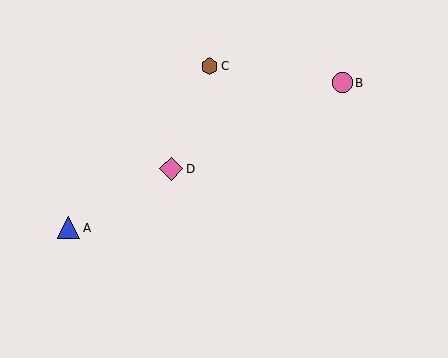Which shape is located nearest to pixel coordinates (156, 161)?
The pink diamond (labeled D) at (171, 169) is nearest to that location.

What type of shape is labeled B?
Shape B is a pink circle.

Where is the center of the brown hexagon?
The center of the brown hexagon is at (210, 66).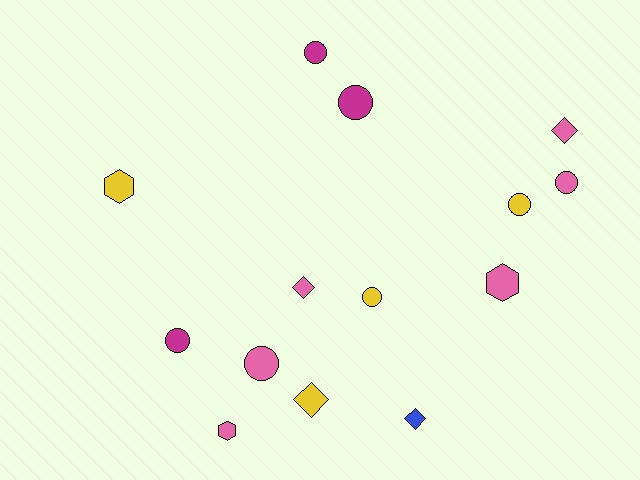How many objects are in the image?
There are 14 objects.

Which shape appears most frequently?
Circle, with 7 objects.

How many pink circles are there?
There are 2 pink circles.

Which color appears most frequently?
Pink, with 6 objects.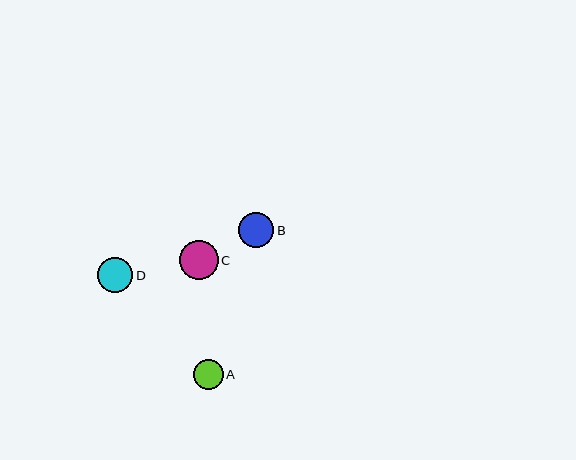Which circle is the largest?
Circle C is the largest with a size of approximately 39 pixels.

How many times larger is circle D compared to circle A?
Circle D is approximately 1.2 times the size of circle A.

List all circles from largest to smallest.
From largest to smallest: C, B, D, A.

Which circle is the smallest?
Circle A is the smallest with a size of approximately 30 pixels.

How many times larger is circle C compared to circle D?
Circle C is approximately 1.1 times the size of circle D.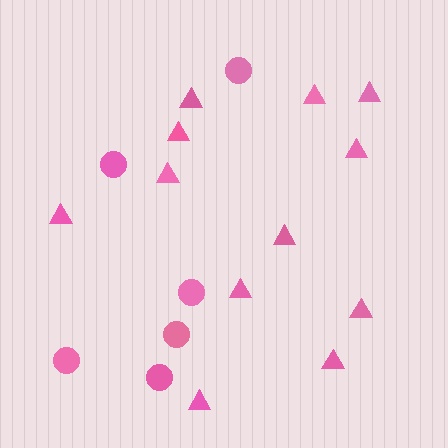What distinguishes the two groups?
There are 2 groups: one group of triangles (12) and one group of circles (6).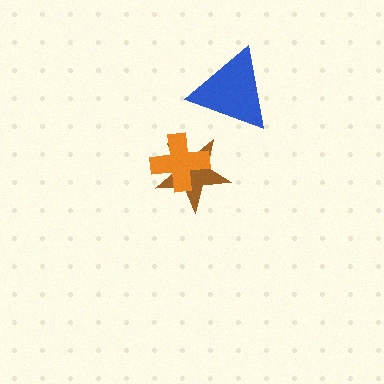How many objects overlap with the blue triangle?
0 objects overlap with the blue triangle.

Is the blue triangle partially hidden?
No, no other shape covers it.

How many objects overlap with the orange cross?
1 object overlaps with the orange cross.